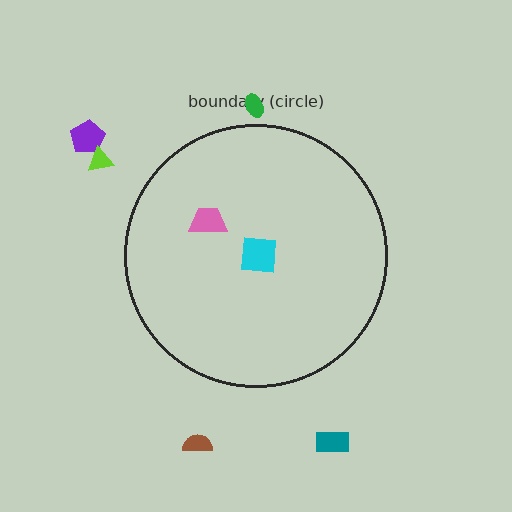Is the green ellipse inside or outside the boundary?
Outside.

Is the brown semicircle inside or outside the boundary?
Outside.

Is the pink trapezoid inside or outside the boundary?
Inside.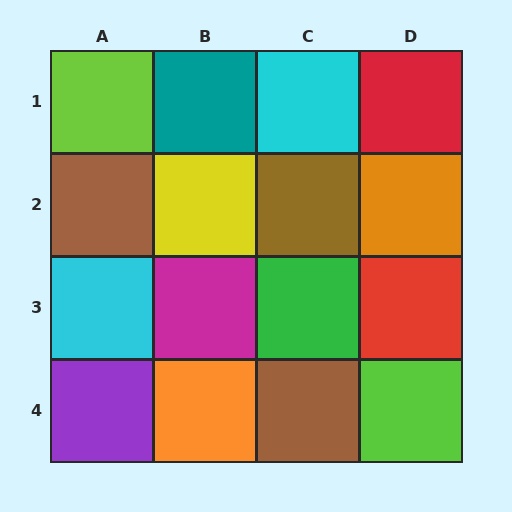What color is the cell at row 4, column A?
Purple.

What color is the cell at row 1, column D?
Red.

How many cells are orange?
2 cells are orange.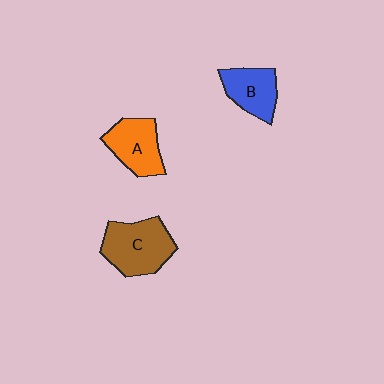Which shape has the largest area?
Shape C (brown).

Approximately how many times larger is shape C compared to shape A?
Approximately 1.3 times.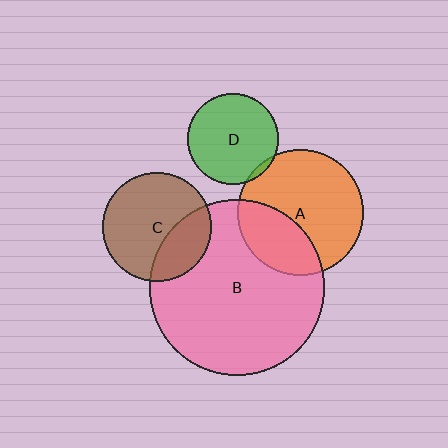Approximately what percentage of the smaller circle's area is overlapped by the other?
Approximately 5%.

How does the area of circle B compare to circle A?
Approximately 1.9 times.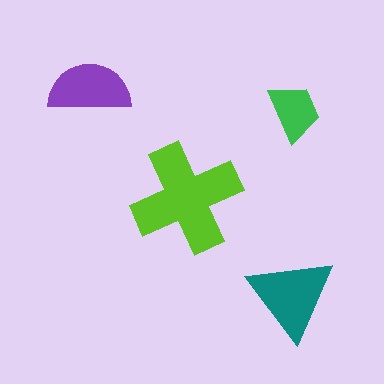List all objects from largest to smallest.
The lime cross, the teal triangle, the purple semicircle, the green trapezoid.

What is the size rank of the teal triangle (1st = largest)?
2nd.